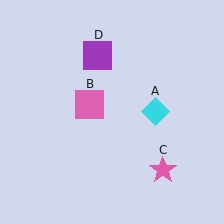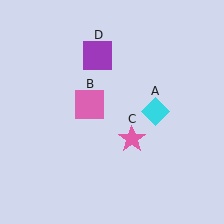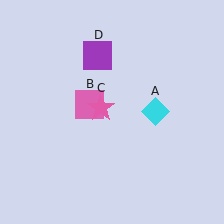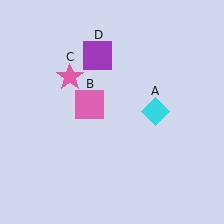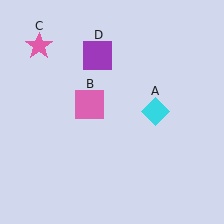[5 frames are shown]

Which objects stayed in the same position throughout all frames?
Cyan diamond (object A) and pink square (object B) and purple square (object D) remained stationary.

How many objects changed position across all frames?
1 object changed position: pink star (object C).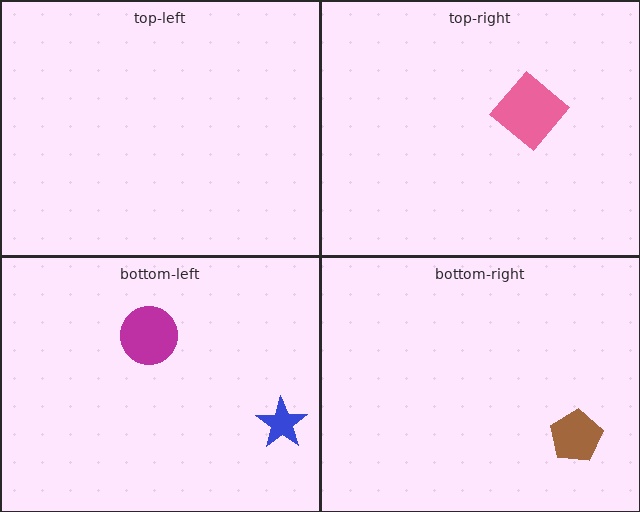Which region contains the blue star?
The bottom-left region.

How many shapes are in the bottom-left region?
2.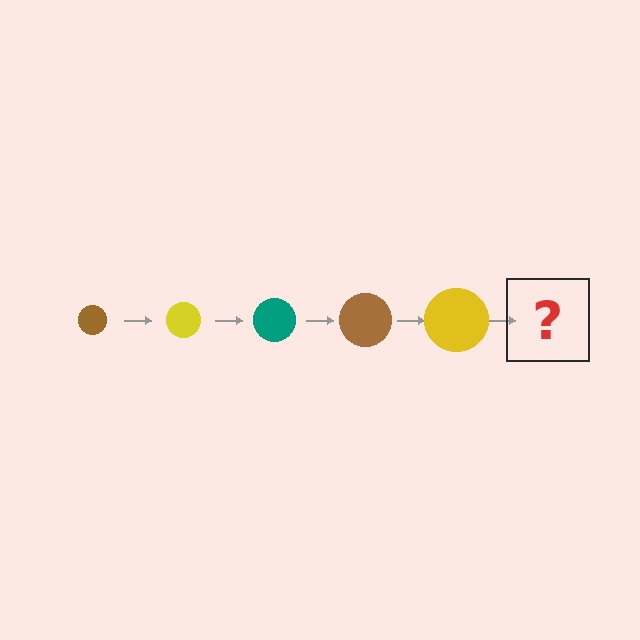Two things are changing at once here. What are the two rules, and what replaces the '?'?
The two rules are that the circle grows larger each step and the color cycles through brown, yellow, and teal. The '?' should be a teal circle, larger than the previous one.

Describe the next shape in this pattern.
It should be a teal circle, larger than the previous one.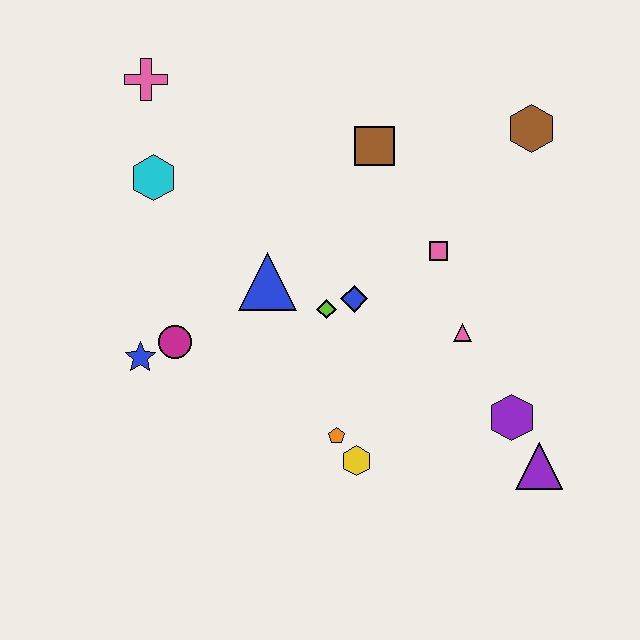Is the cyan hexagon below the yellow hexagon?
No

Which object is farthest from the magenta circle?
The brown hexagon is farthest from the magenta circle.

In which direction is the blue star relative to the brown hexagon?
The blue star is to the left of the brown hexagon.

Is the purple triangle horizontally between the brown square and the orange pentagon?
No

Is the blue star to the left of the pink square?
Yes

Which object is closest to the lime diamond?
The blue diamond is closest to the lime diamond.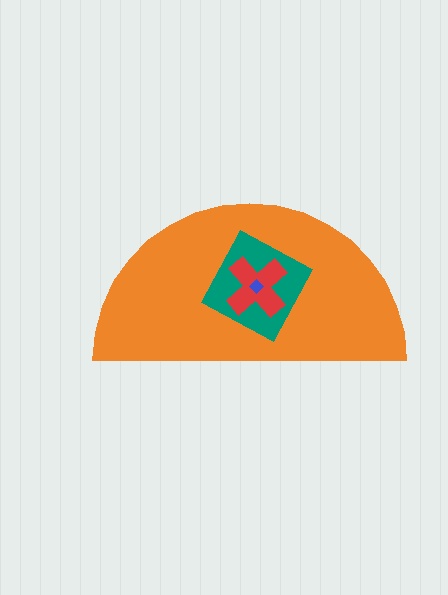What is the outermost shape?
The orange semicircle.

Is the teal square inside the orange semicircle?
Yes.